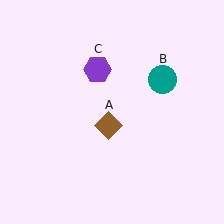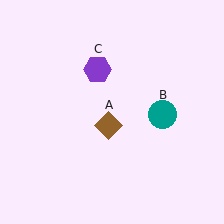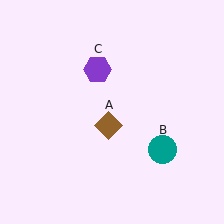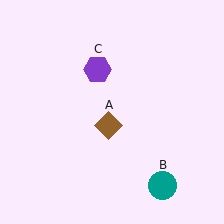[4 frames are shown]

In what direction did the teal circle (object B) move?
The teal circle (object B) moved down.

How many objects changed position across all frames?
1 object changed position: teal circle (object B).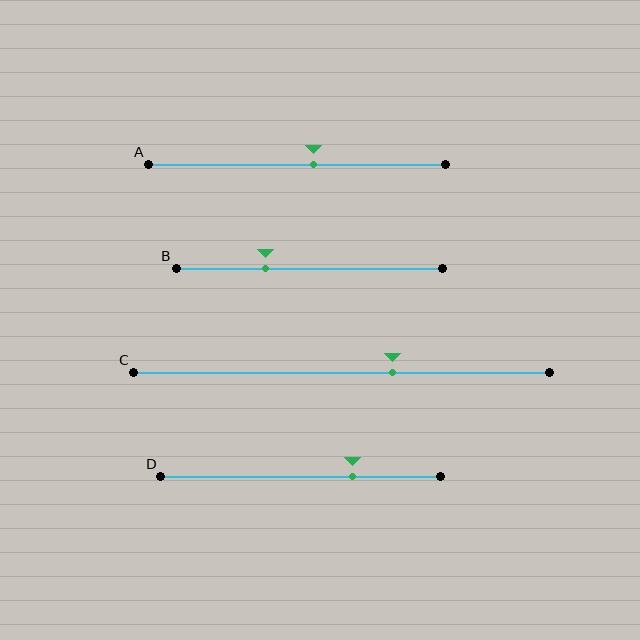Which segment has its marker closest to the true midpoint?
Segment A has its marker closest to the true midpoint.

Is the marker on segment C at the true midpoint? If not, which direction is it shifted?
No, the marker on segment C is shifted to the right by about 12% of the segment length.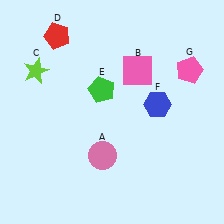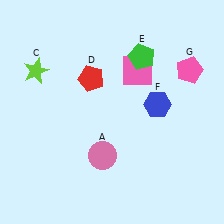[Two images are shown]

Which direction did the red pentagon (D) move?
The red pentagon (D) moved down.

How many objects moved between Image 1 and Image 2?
2 objects moved between the two images.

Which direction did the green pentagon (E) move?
The green pentagon (E) moved right.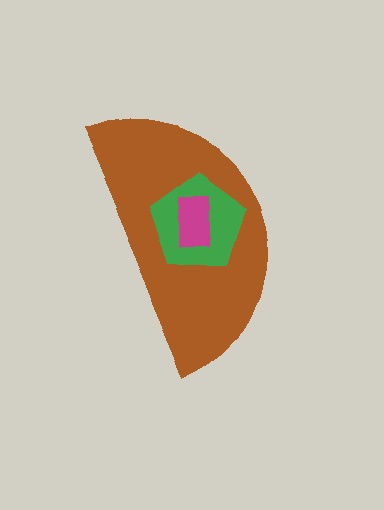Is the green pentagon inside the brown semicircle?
Yes.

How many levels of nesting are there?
3.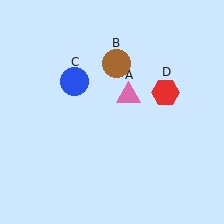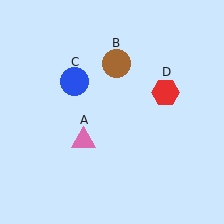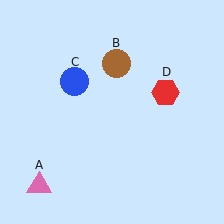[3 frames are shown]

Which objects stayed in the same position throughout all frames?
Brown circle (object B) and blue circle (object C) and red hexagon (object D) remained stationary.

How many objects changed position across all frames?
1 object changed position: pink triangle (object A).